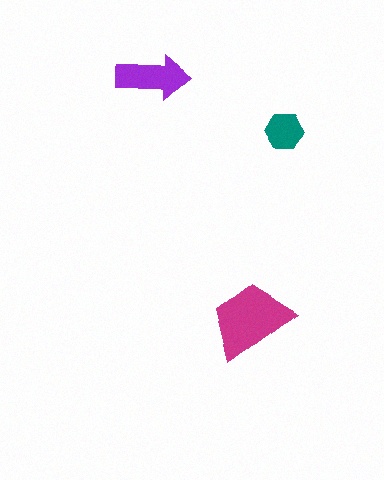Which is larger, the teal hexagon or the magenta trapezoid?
The magenta trapezoid.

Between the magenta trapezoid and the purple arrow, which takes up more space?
The magenta trapezoid.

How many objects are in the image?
There are 3 objects in the image.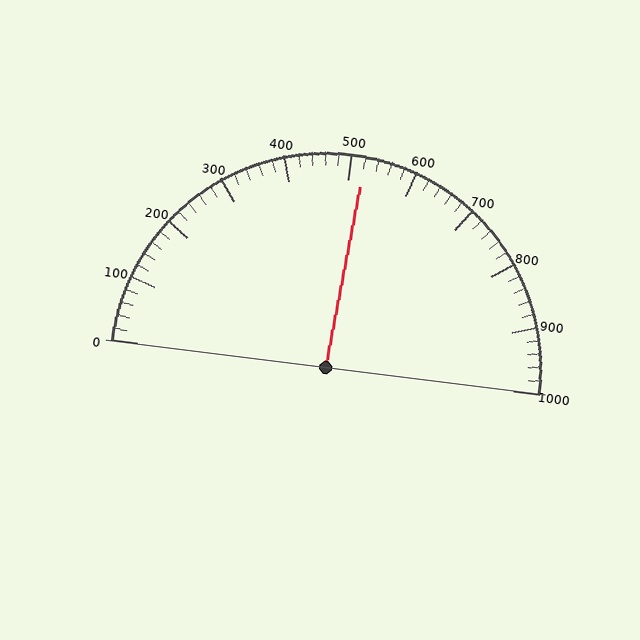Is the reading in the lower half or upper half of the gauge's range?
The reading is in the upper half of the range (0 to 1000).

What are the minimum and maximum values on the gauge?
The gauge ranges from 0 to 1000.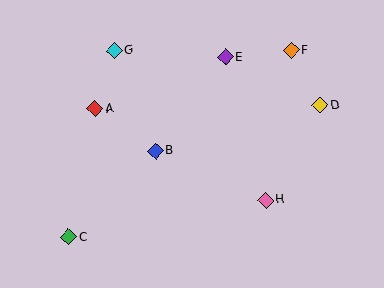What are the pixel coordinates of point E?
Point E is at (226, 57).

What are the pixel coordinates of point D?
Point D is at (320, 105).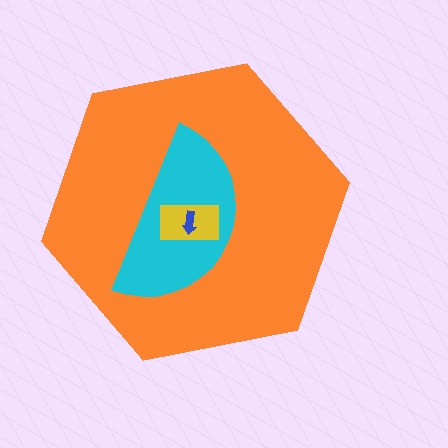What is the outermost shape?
The orange hexagon.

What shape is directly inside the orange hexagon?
The cyan semicircle.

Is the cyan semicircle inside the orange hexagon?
Yes.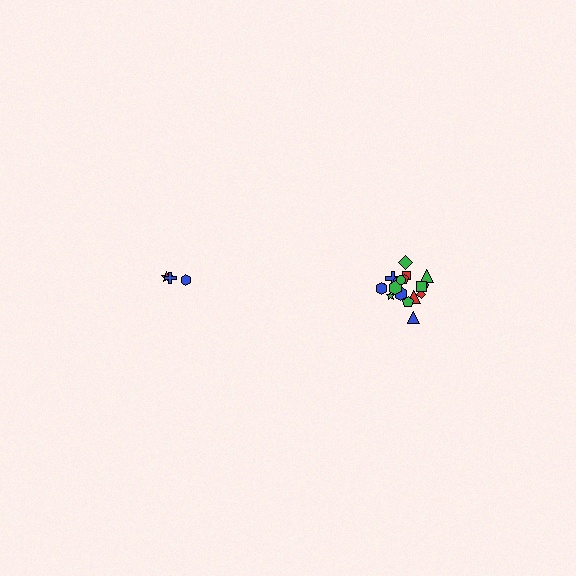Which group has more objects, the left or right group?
The right group.